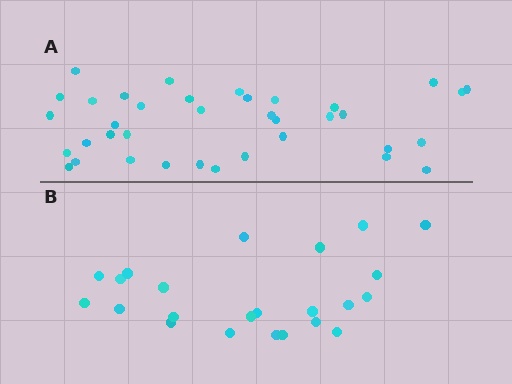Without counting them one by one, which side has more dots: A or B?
Region A (the top region) has more dots.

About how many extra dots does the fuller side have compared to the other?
Region A has approximately 15 more dots than region B.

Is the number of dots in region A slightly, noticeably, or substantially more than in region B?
Region A has substantially more. The ratio is roughly 1.6 to 1.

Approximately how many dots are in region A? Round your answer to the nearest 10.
About 40 dots. (The exact count is 37, which rounds to 40.)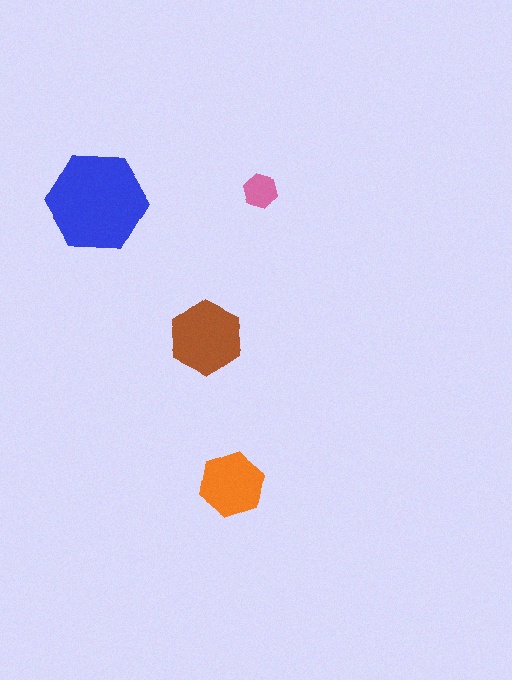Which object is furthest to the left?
The blue hexagon is leftmost.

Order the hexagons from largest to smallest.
the blue one, the brown one, the orange one, the pink one.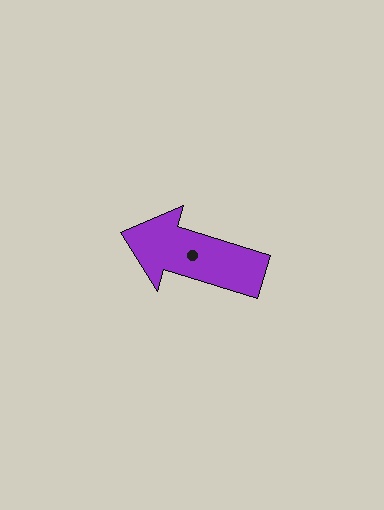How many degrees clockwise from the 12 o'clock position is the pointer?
Approximately 287 degrees.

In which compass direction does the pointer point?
West.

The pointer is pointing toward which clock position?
Roughly 10 o'clock.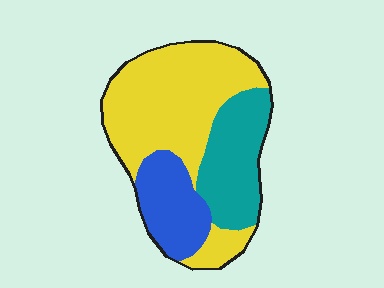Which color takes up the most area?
Yellow, at roughly 55%.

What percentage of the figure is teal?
Teal covers roughly 25% of the figure.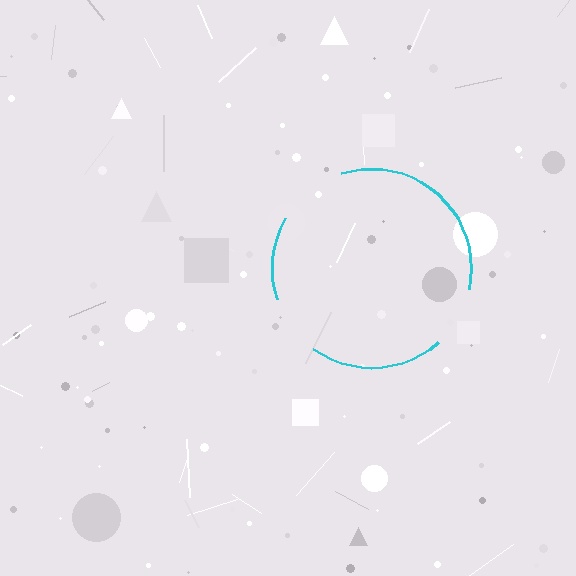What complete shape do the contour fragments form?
The contour fragments form a circle.